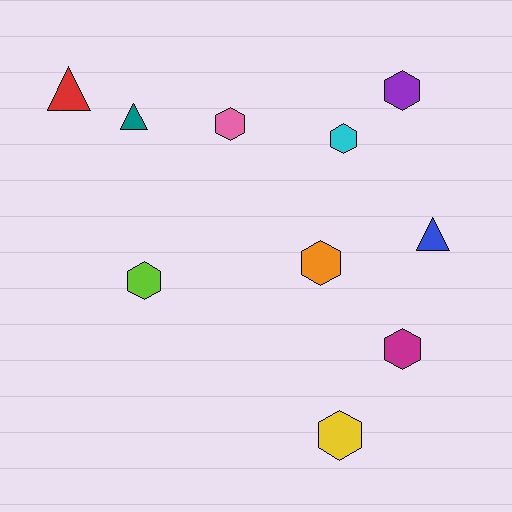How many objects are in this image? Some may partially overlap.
There are 10 objects.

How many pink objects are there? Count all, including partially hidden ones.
There is 1 pink object.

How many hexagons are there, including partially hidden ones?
There are 7 hexagons.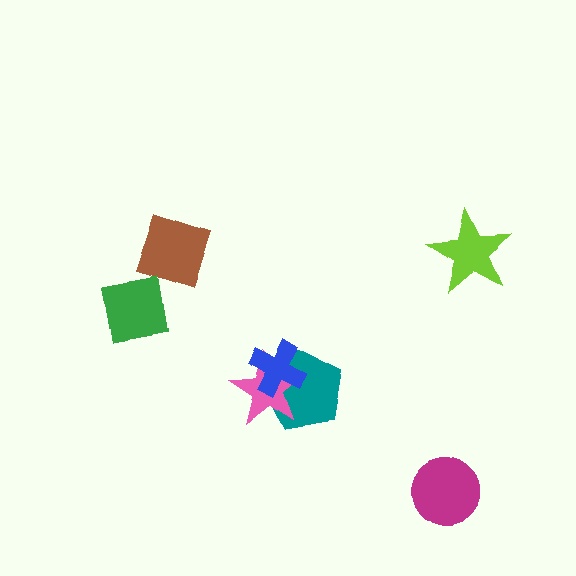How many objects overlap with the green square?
0 objects overlap with the green square.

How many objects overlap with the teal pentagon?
2 objects overlap with the teal pentagon.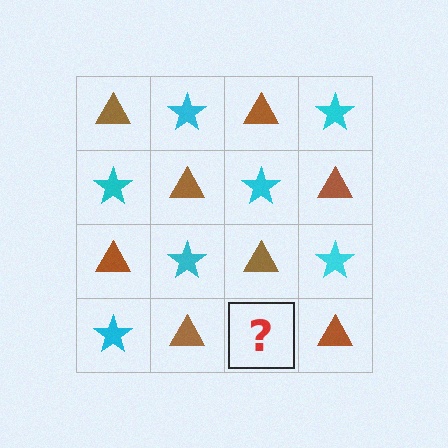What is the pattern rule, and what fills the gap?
The rule is that it alternates brown triangle and cyan star in a checkerboard pattern. The gap should be filled with a cyan star.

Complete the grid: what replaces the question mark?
The question mark should be replaced with a cyan star.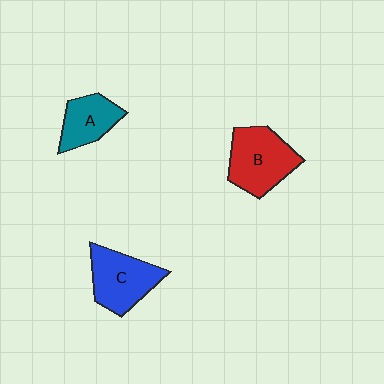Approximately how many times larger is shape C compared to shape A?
Approximately 1.4 times.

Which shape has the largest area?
Shape B (red).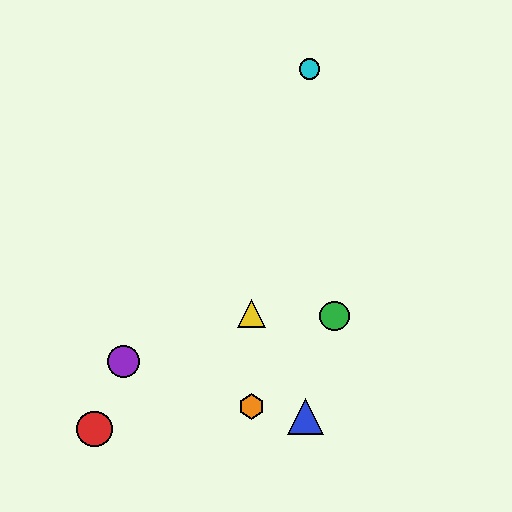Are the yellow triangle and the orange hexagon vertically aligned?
Yes, both are at x≈251.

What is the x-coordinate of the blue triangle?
The blue triangle is at x≈305.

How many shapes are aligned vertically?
2 shapes (the yellow triangle, the orange hexagon) are aligned vertically.